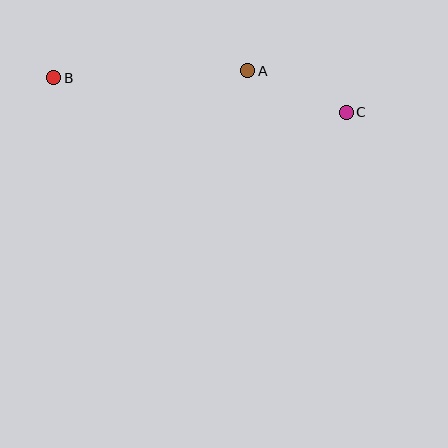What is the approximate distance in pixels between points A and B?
The distance between A and B is approximately 194 pixels.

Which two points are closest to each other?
Points A and C are closest to each other.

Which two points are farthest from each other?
Points B and C are farthest from each other.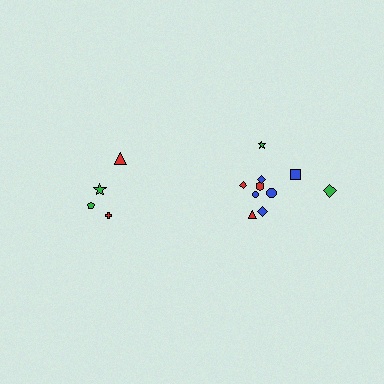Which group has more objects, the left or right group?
The right group.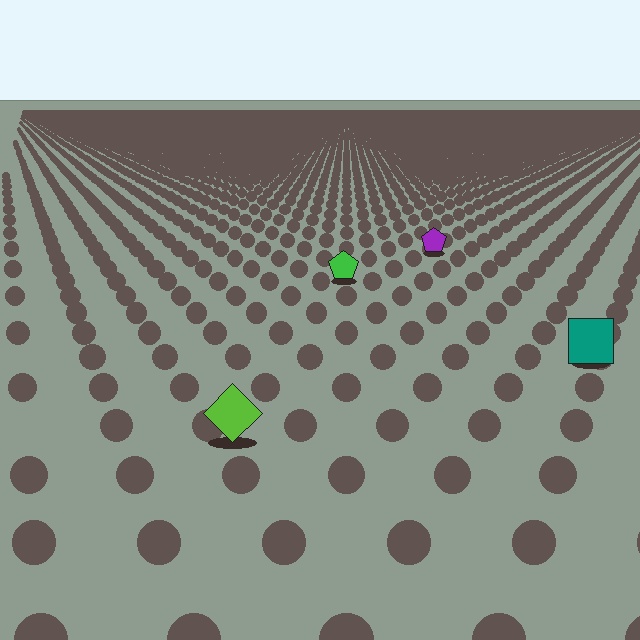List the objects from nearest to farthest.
From nearest to farthest: the lime diamond, the teal square, the green pentagon, the purple pentagon.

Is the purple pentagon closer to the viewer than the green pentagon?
No. The green pentagon is closer — you can tell from the texture gradient: the ground texture is coarser near it.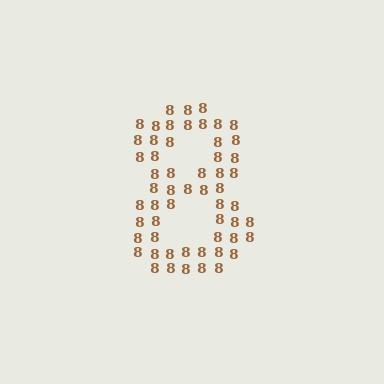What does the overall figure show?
The overall figure shows the digit 8.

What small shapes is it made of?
It is made of small digit 8's.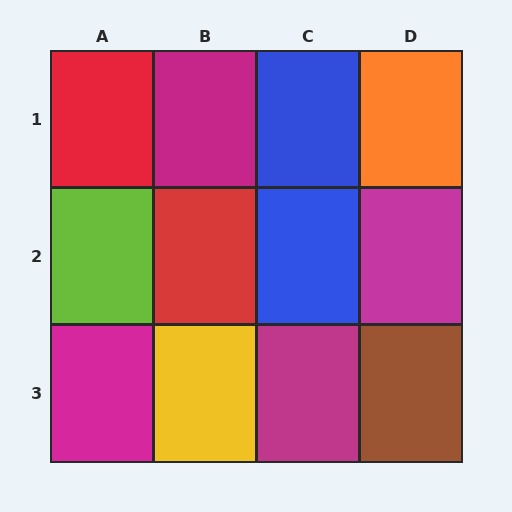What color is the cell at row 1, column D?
Orange.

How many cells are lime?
1 cell is lime.